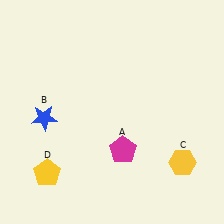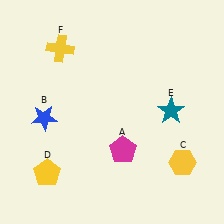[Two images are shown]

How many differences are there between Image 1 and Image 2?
There are 2 differences between the two images.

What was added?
A teal star (E), a yellow cross (F) were added in Image 2.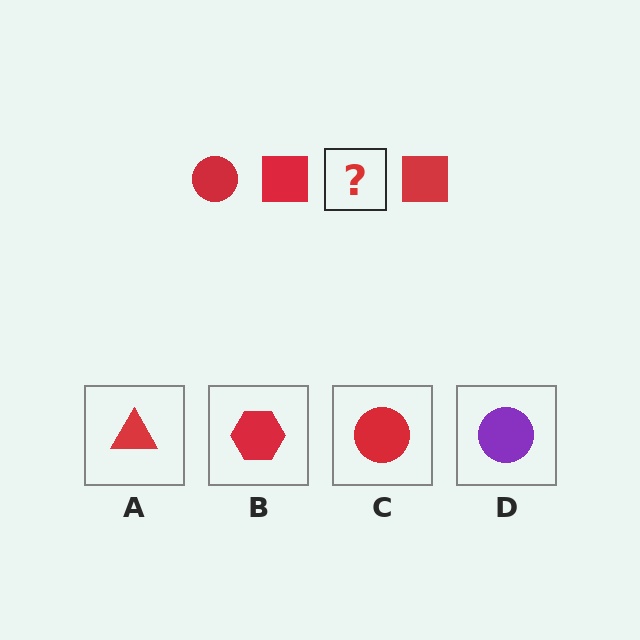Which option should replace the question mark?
Option C.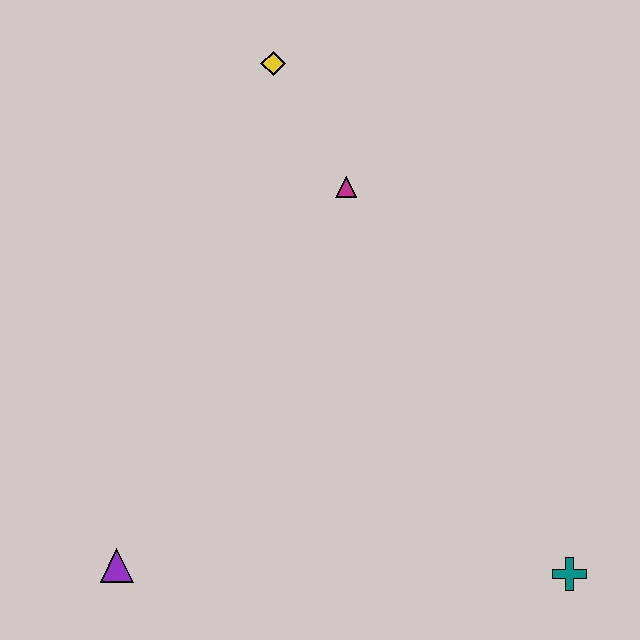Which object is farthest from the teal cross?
The yellow diamond is farthest from the teal cross.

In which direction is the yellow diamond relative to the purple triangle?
The yellow diamond is above the purple triangle.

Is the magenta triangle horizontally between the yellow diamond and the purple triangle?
No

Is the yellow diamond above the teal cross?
Yes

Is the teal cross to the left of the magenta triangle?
No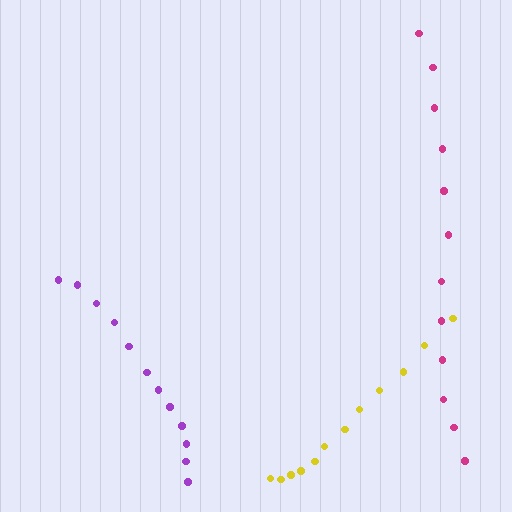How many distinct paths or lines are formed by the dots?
There are 3 distinct paths.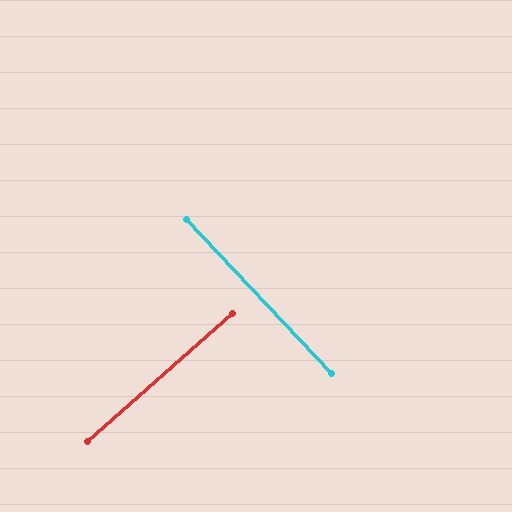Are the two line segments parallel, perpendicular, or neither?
Perpendicular — they meet at approximately 88°.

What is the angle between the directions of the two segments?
Approximately 88 degrees.